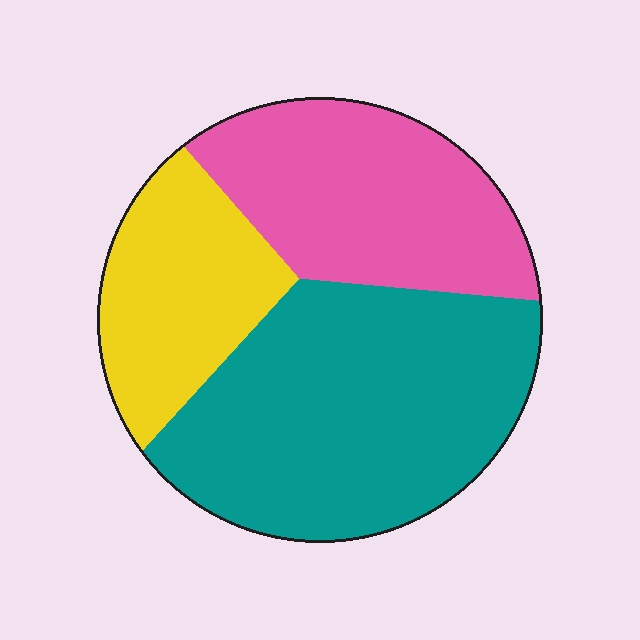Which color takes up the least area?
Yellow, at roughly 20%.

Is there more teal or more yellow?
Teal.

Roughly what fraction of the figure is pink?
Pink takes up between a sixth and a third of the figure.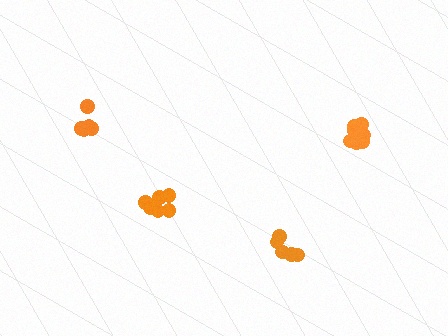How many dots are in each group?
Group 1: 6 dots, Group 2: 5 dots, Group 3: 7 dots, Group 4: 9 dots (27 total).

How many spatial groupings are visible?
There are 4 spatial groupings.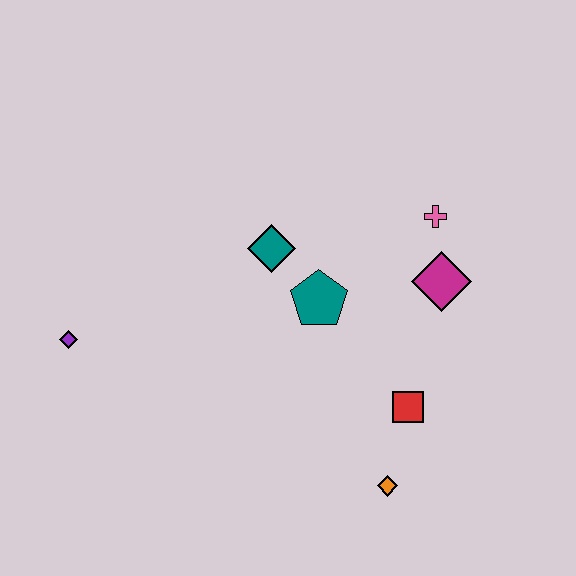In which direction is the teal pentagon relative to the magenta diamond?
The teal pentagon is to the left of the magenta diamond.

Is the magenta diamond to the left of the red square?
No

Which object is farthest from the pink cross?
The purple diamond is farthest from the pink cross.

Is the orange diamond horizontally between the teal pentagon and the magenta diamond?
Yes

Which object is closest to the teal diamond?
The teal pentagon is closest to the teal diamond.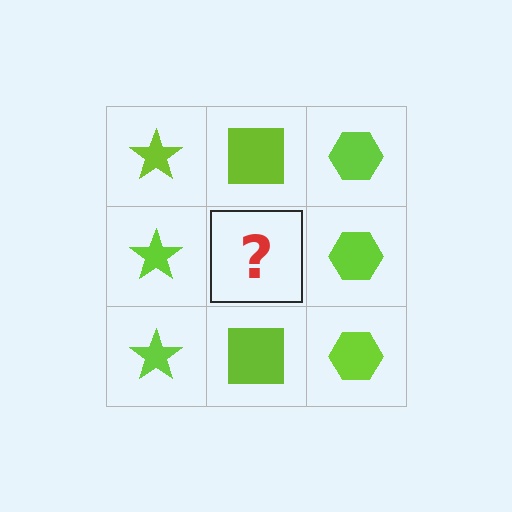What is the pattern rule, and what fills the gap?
The rule is that each column has a consistent shape. The gap should be filled with a lime square.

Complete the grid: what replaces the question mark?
The question mark should be replaced with a lime square.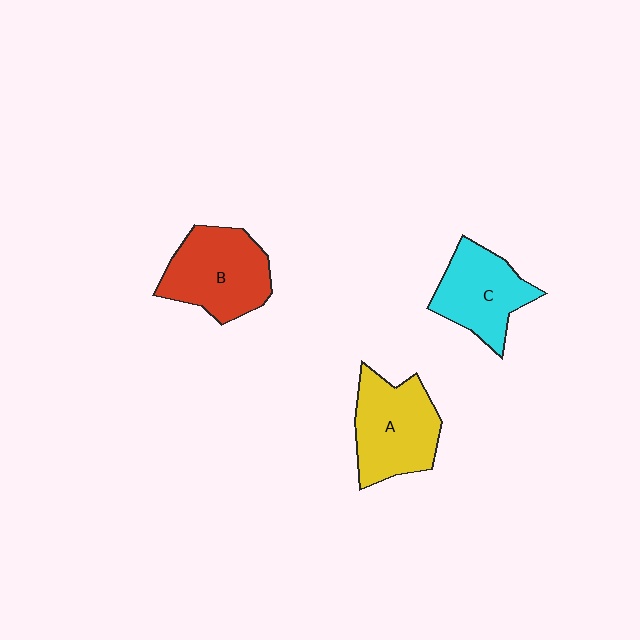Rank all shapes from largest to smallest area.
From largest to smallest: B (red), A (yellow), C (cyan).